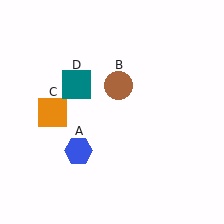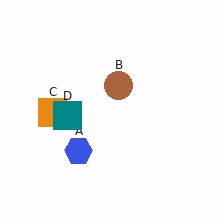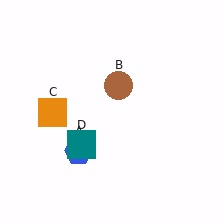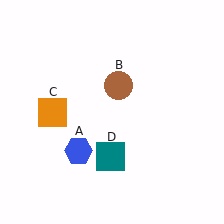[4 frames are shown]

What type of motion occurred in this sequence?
The teal square (object D) rotated counterclockwise around the center of the scene.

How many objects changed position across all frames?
1 object changed position: teal square (object D).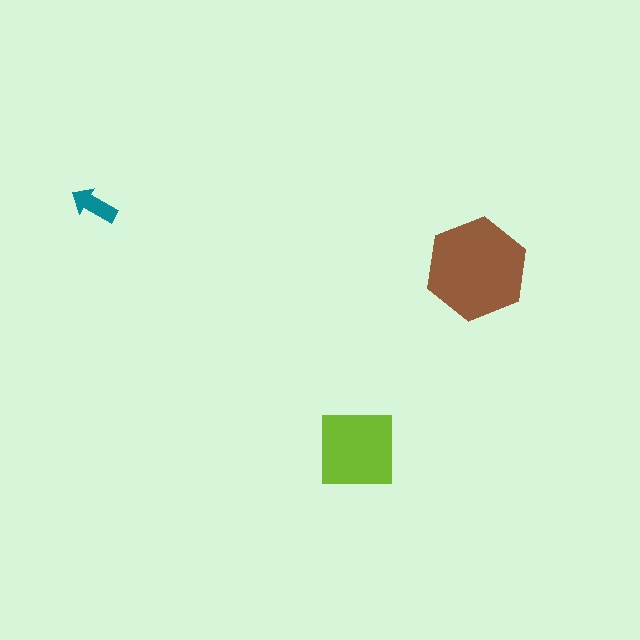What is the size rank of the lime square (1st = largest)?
2nd.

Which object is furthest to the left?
The teal arrow is leftmost.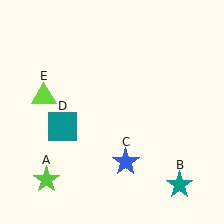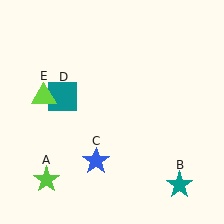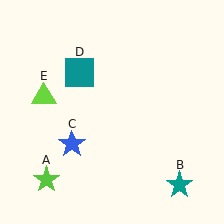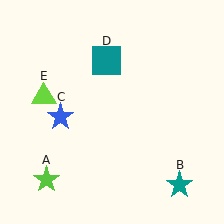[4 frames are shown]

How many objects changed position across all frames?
2 objects changed position: blue star (object C), teal square (object D).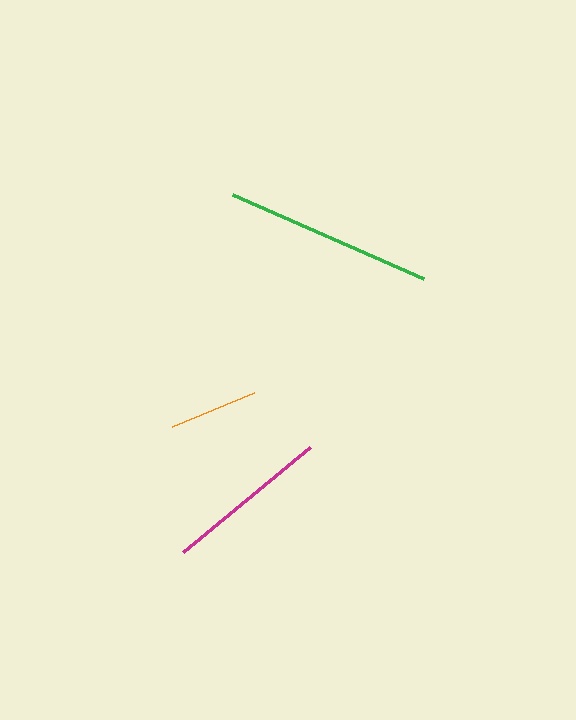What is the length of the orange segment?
The orange segment is approximately 89 pixels long.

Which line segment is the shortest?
The orange line is the shortest at approximately 89 pixels.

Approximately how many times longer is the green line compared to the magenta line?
The green line is approximately 1.3 times the length of the magenta line.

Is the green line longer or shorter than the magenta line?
The green line is longer than the magenta line.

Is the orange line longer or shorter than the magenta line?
The magenta line is longer than the orange line.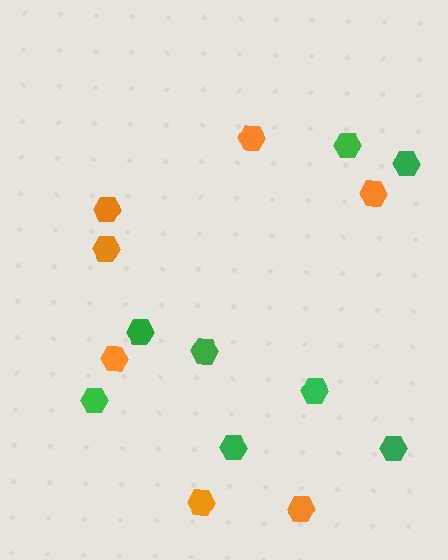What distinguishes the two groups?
There are 2 groups: one group of orange hexagons (7) and one group of green hexagons (8).